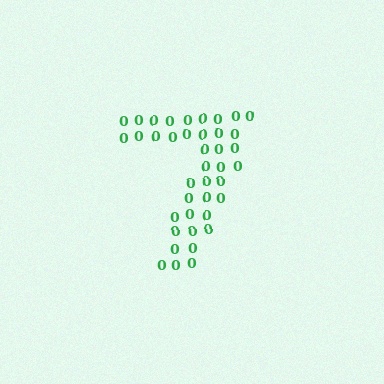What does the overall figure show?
The overall figure shows the digit 7.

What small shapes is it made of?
It is made of small digit 0's.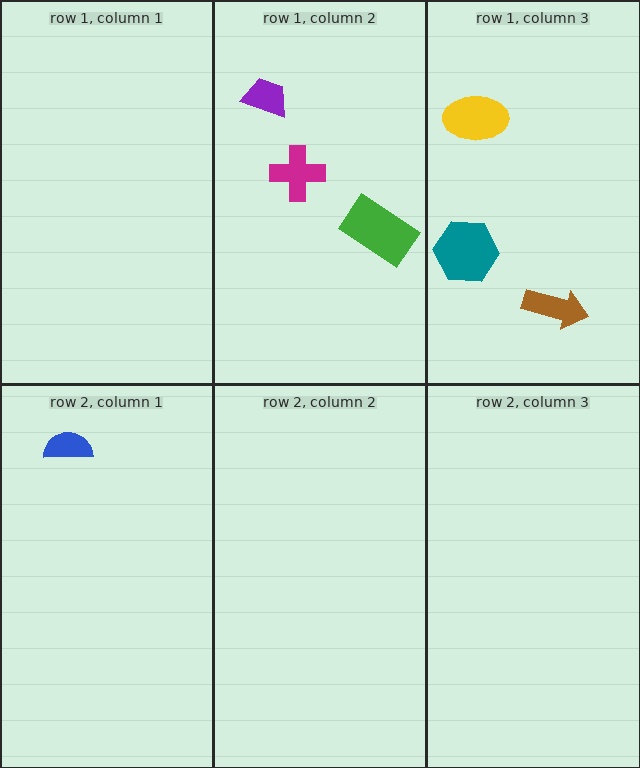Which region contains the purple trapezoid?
The row 1, column 2 region.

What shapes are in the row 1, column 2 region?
The purple trapezoid, the magenta cross, the green rectangle.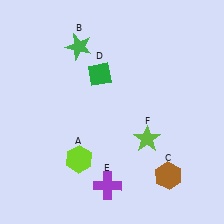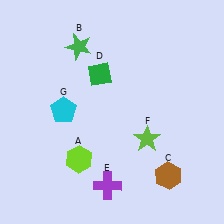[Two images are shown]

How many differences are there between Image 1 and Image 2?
There is 1 difference between the two images.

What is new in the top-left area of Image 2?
A cyan pentagon (G) was added in the top-left area of Image 2.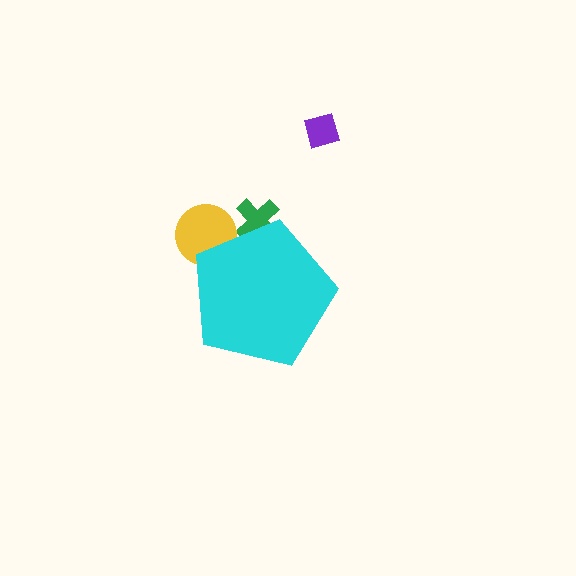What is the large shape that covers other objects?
A cyan pentagon.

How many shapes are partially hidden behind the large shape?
2 shapes are partially hidden.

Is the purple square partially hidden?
No, the purple square is fully visible.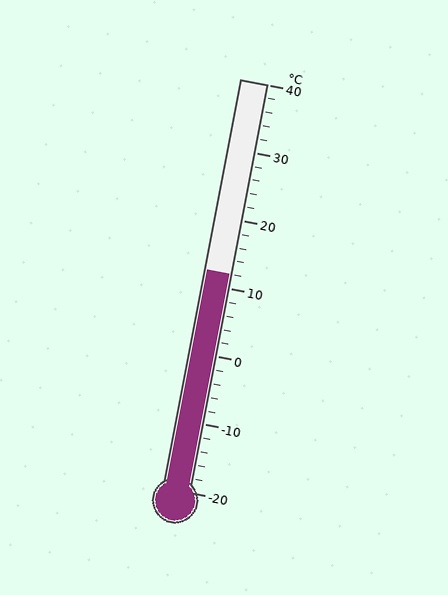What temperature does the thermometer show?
The thermometer shows approximately 12°C.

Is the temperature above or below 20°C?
The temperature is below 20°C.